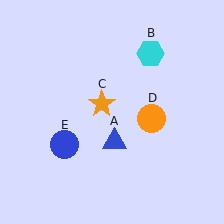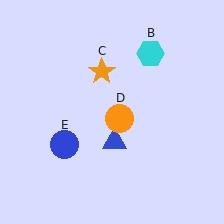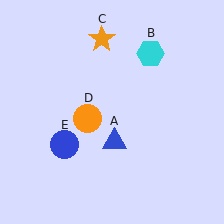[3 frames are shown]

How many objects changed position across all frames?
2 objects changed position: orange star (object C), orange circle (object D).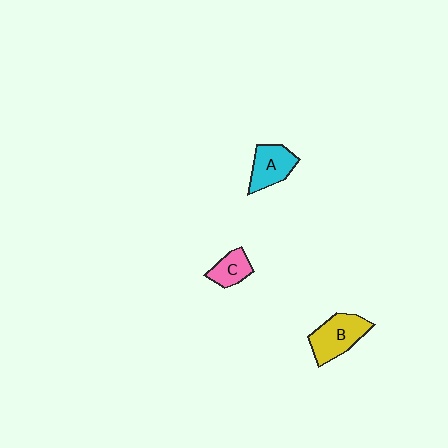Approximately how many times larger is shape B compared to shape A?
Approximately 1.2 times.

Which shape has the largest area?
Shape B (yellow).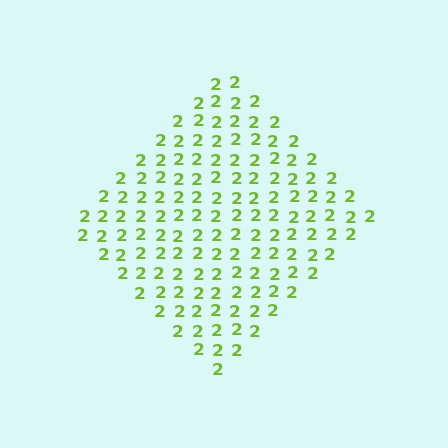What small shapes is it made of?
It is made of small digit 2's.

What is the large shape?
The large shape is a diamond.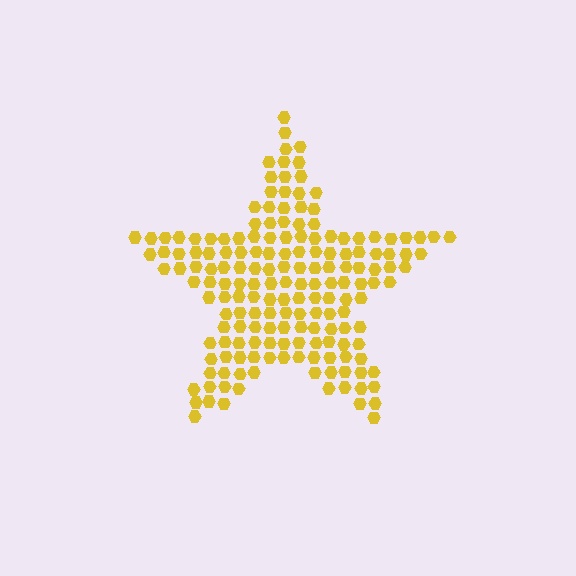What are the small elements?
The small elements are hexagons.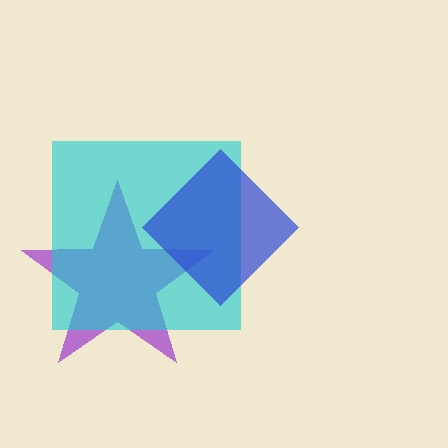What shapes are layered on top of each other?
The layered shapes are: a purple star, a cyan square, a blue diamond.